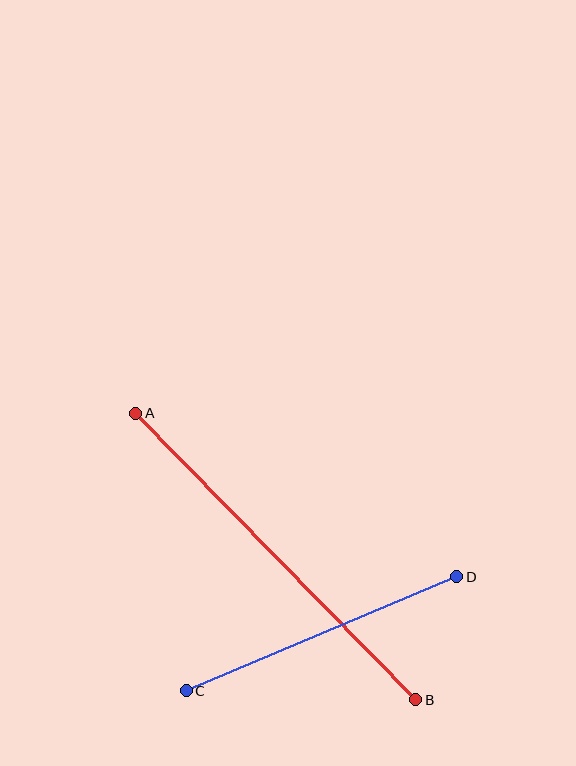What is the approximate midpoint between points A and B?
The midpoint is at approximately (276, 557) pixels.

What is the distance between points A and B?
The distance is approximately 401 pixels.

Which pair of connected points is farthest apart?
Points A and B are farthest apart.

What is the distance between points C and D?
The distance is approximately 293 pixels.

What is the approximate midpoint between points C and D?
The midpoint is at approximately (321, 634) pixels.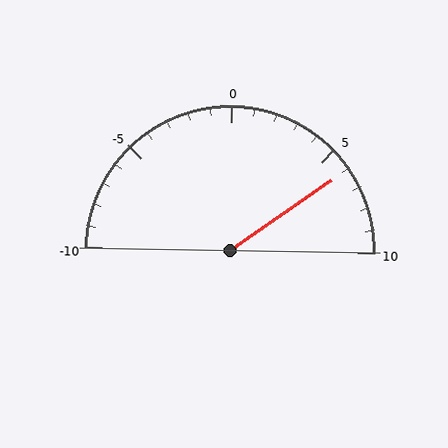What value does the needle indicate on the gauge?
The needle indicates approximately 6.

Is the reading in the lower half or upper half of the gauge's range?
The reading is in the upper half of the range (-10 to 10).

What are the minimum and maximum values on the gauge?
The gauge ranges from -10 to 10.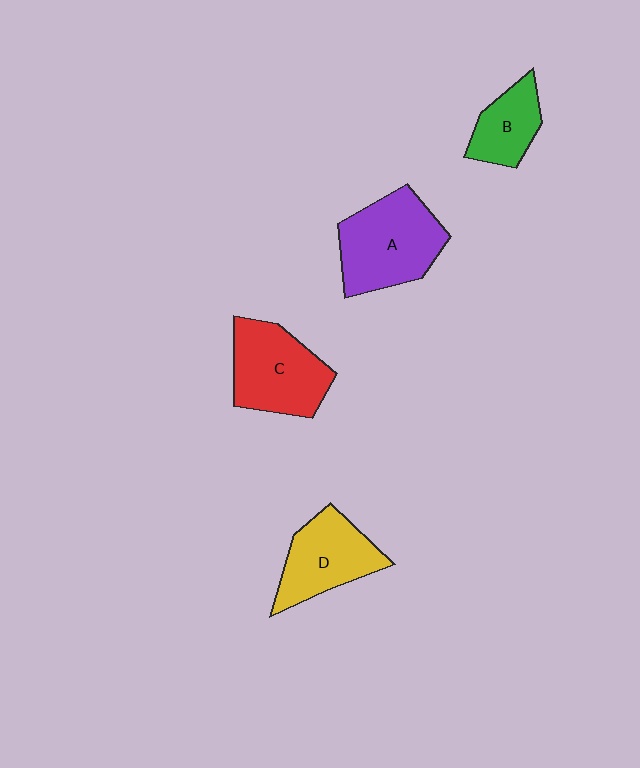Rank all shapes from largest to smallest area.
From largest to smallest: A (purple), C (red), D (yellow), B (green).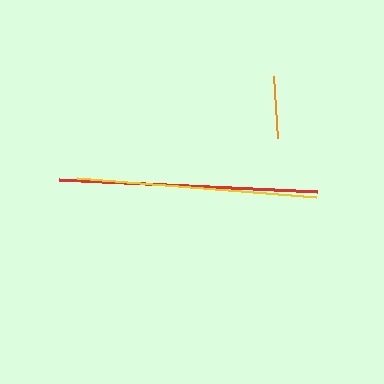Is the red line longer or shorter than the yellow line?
The red line is longer than the yellow line.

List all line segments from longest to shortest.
From longest to shortest: red, yellow, orange.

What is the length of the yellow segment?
The yellow segment is approximately 239 pixels long.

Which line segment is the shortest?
The orange line is the shortest at approximately 61 pixels.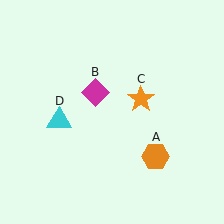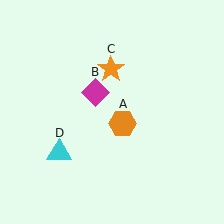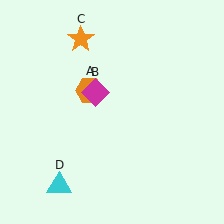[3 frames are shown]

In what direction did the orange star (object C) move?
The orange star (object C) moved up and to the left.